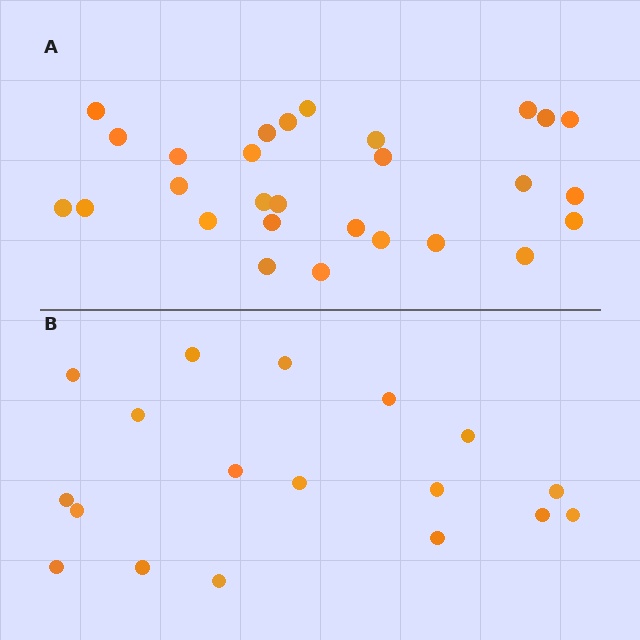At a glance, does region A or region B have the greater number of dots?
Region A (the top region) has more dots.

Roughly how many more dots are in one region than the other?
Region A has roughly 10 or so more dots than region B.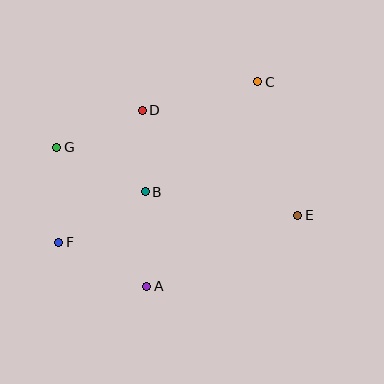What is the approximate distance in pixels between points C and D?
The distance between C and D is approximately 119 pixels.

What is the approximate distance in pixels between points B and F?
The distance between B and F is approximately 100 pixels.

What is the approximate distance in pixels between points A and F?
The distance between A and F is approximately 98 pixels.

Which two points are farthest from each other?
Points C and F are farthest from each other.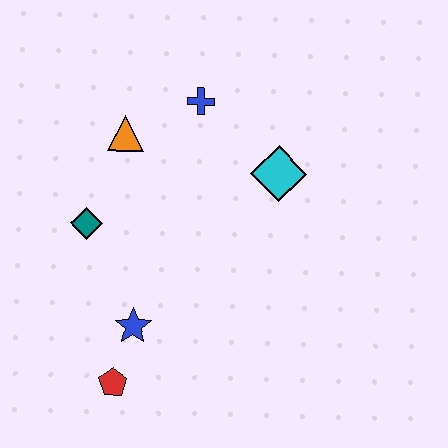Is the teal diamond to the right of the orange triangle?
No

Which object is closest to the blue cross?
The orange triangle is closest to the blue cross.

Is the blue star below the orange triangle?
Yes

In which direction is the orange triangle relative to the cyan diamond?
The orange triangle is to the left of the cyan diamond.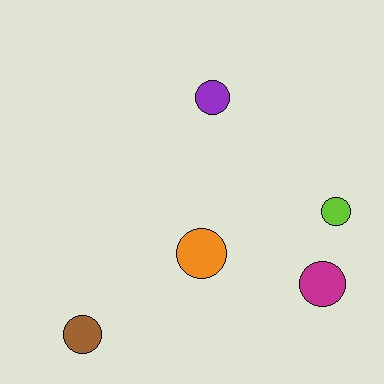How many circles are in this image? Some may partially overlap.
There are 5 circles.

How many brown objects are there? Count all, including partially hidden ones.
There is 1 brown object.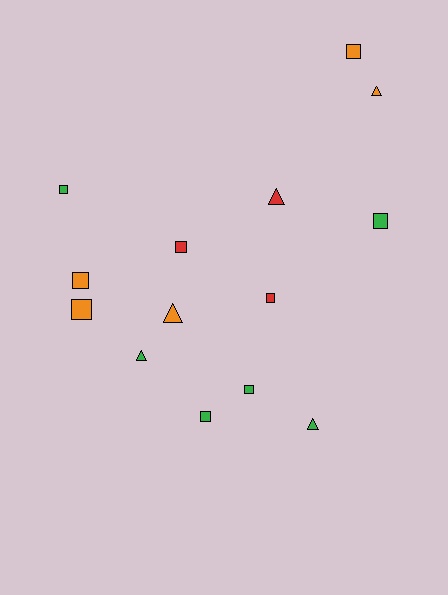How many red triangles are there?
There is 1 red triangle.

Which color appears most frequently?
Green, with 6 objects.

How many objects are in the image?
There are 14 objects.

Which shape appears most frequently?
Square, with 9 objects.